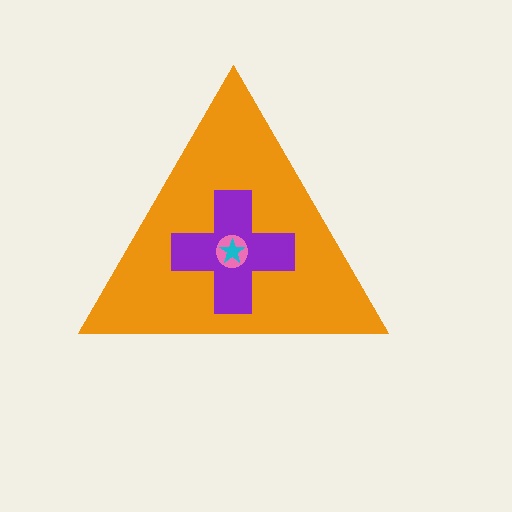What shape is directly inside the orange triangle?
The purple cross.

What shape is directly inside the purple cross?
The pink circle.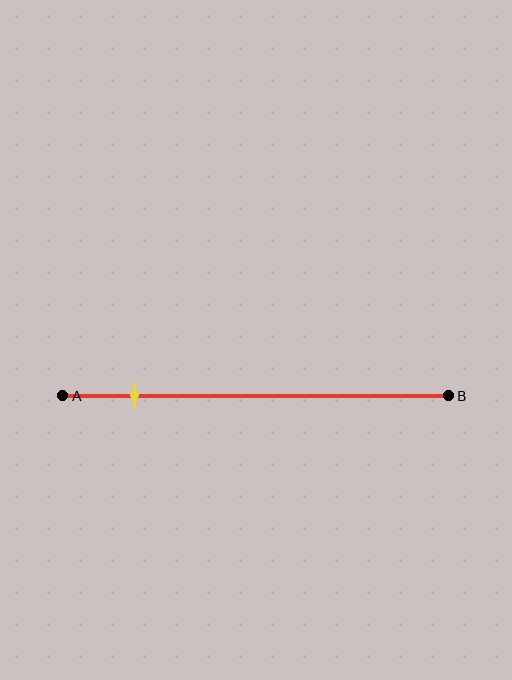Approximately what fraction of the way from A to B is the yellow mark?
The yellow mark is approximately 20% of the way from A to B.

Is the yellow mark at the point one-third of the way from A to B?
No, the mark is at about 20% from A, not at the 33% one-third point.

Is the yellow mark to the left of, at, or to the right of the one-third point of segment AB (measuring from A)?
The yellow mark is to the left of the one-third point of segment AB.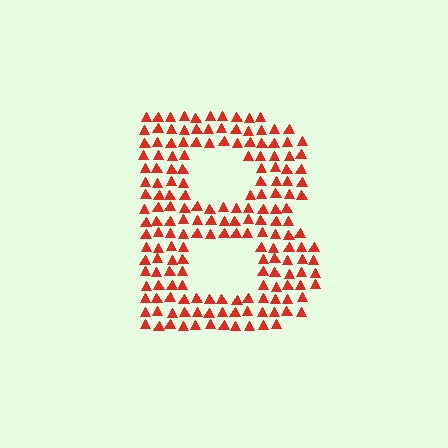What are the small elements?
The small elements are triangles.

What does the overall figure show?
The overall figure shows the letter B.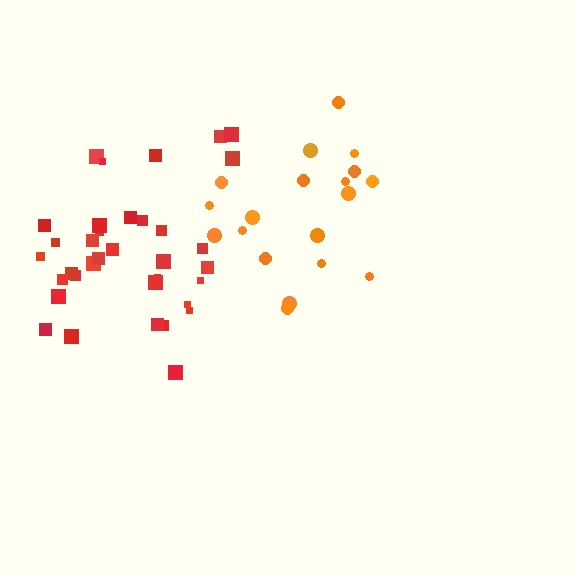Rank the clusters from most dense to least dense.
red, orange.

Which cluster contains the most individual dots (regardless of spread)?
Red (35).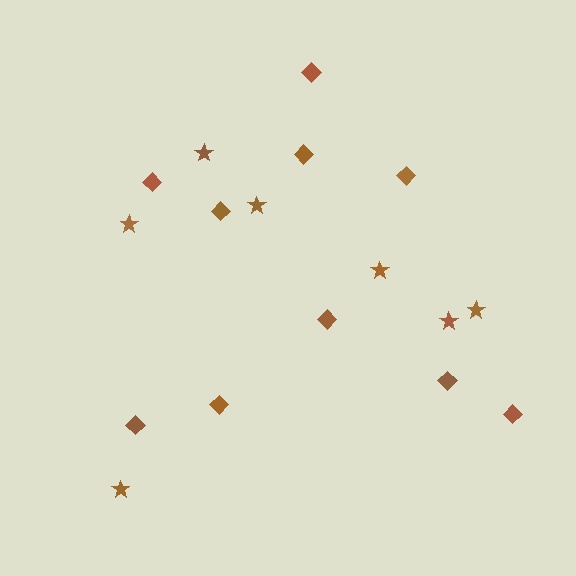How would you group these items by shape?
There are 2 groups: one group of diamonds (10) and one group of stars (7).